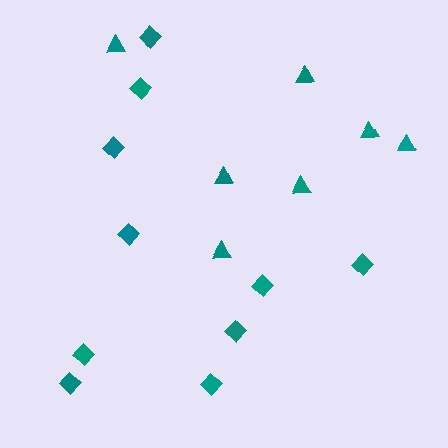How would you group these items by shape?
There are 2 groups: one group of diamonds (10) and one group of triangles (7).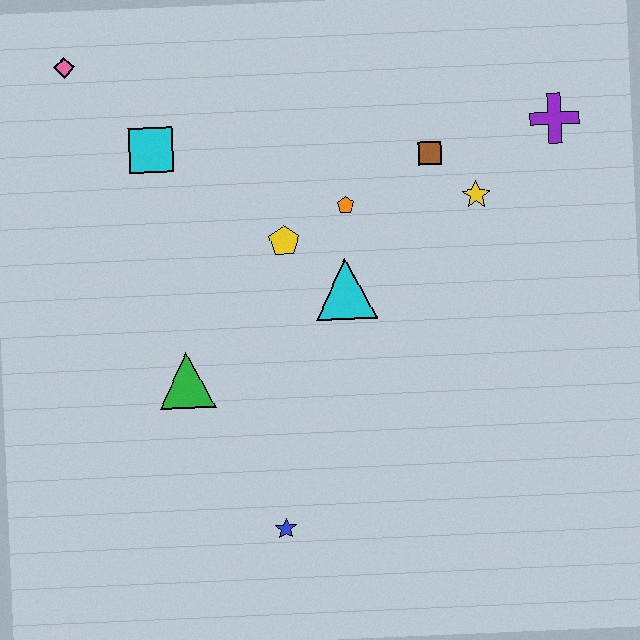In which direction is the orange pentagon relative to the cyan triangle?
The orange pentagon is above the cyan triangle.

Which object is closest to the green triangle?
The yellow pentagon is closest to the green triangle.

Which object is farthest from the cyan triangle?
The pink diamond is farthest from the cyan triangle.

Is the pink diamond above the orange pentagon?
Yes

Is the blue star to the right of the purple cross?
No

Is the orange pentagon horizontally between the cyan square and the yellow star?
Yes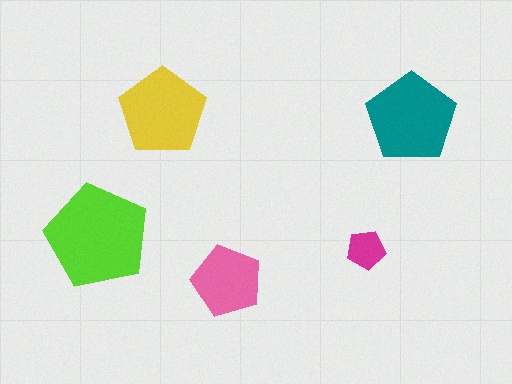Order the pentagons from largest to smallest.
the lime one, the teal one, the yellow one, the pink one, the magenta one.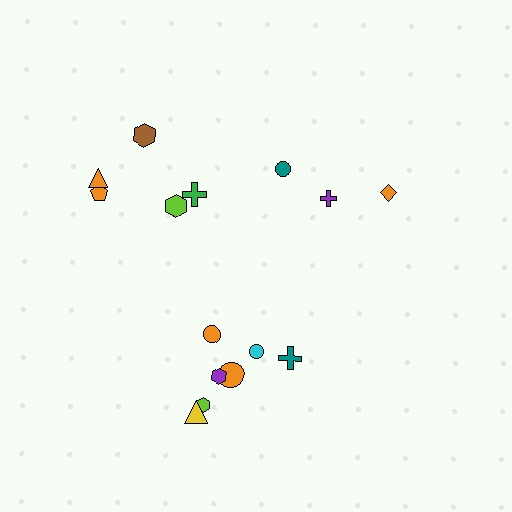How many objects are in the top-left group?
There are 5 objects.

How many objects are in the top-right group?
There are 3 objects.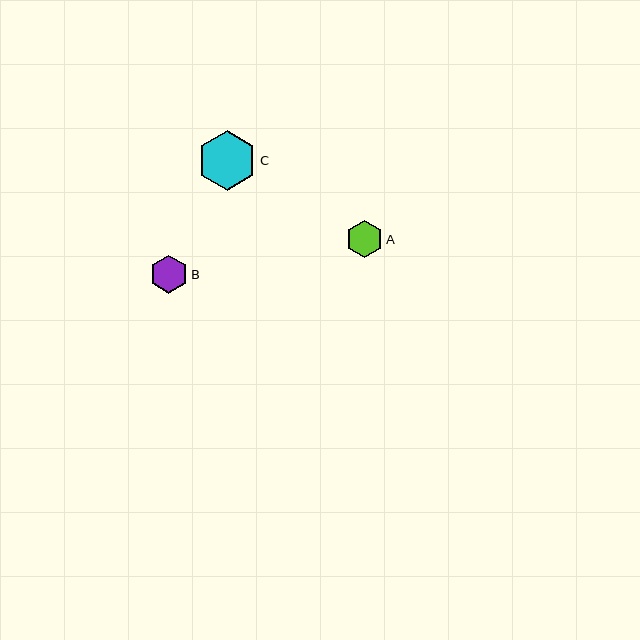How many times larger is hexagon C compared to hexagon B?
Hexagon C is approximately 1.6 times the size of hexagon B.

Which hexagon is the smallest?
Hexagon A is the smallest with a size of approximately 37 pixels.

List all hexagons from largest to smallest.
From largest to smallest: C, B, A.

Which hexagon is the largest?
Hexagon C is the largest with a size of approximately 59 pixels.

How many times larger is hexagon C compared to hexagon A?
Hexagon C is approximately 1.6 times the size of hexagon A.